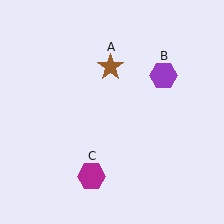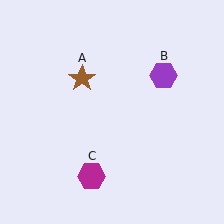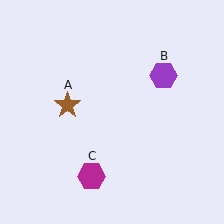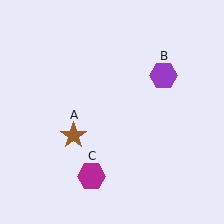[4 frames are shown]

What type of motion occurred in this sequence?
The brown star (object A) rotated counterclockwise around the center of the scene.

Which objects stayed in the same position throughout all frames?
Purple hexagon (object B) and magenta hexagon (object C) remained stationary.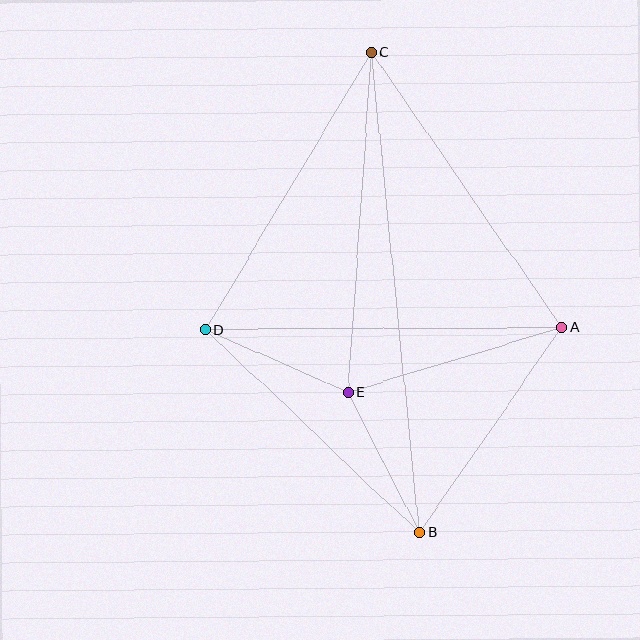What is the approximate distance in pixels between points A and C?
The distance between A and C is approximately 335 pixels.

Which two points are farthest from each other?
Points B and C are farthest from each other.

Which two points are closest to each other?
Points D and E are closest to each other.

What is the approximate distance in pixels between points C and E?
The distance between C and E is approximately 341 pixels.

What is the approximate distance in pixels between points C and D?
The distance between C and D is approximately 324 pixels.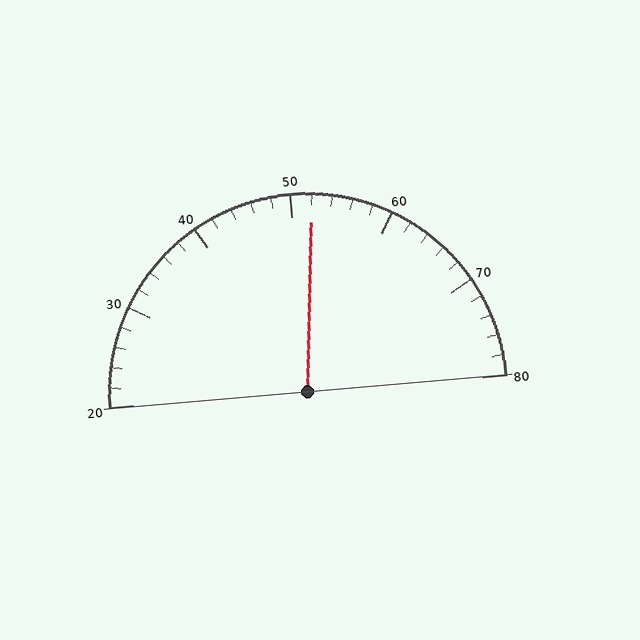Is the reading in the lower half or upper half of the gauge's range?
The reading is in the upper half of the range (20 to 80).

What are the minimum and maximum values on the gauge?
The gauge ranges from 20 to 80.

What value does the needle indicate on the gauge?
The needle indicates approximately 52.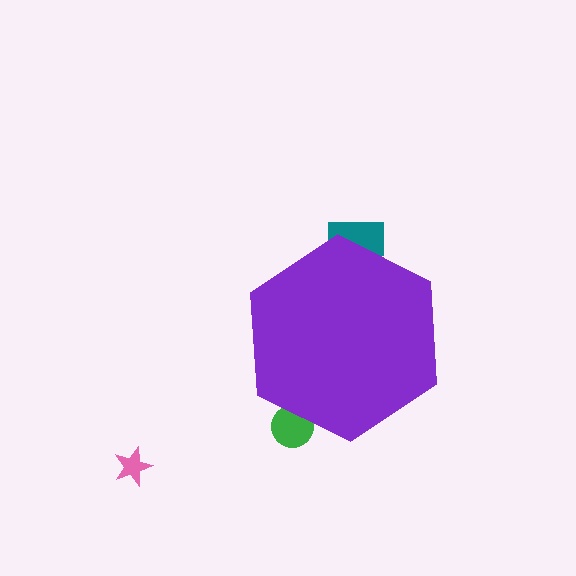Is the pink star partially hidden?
No, the pink star is fully visible.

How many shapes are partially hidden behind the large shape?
2 shapes are partially hidden.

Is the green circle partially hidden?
Yes, the green circle is partially hidden behind the purple hexagon.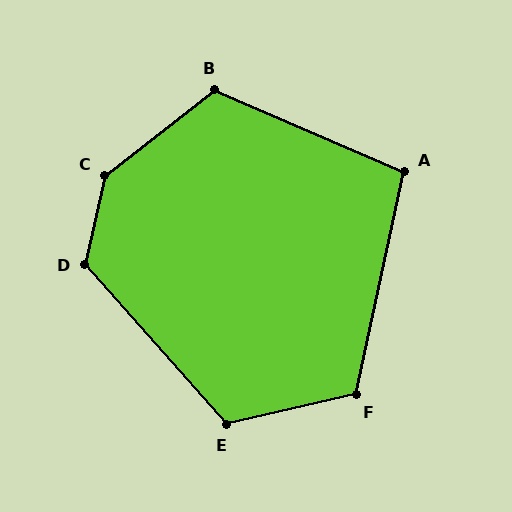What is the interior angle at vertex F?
Approximately 115 degrees (obtuse).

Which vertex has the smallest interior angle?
A, at approximately 101 degrees.